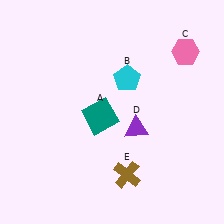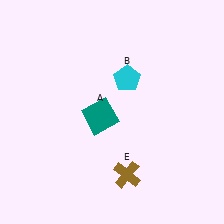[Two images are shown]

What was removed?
The purple triangle (D), the pink hexagon (C) were removed in Image 2.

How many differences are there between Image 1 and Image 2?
There are 2 differences between the two images.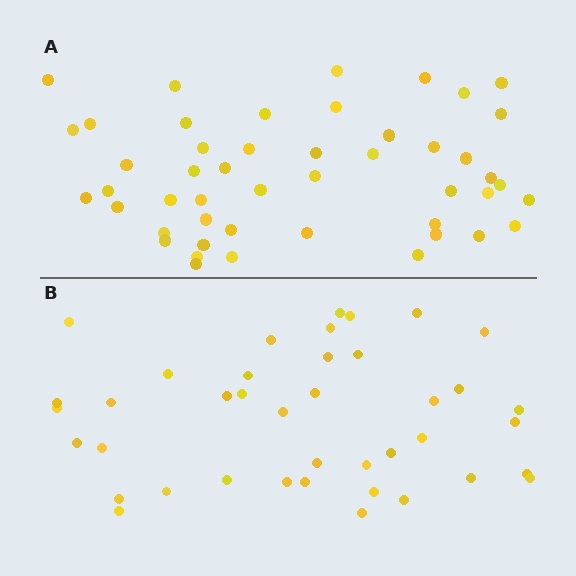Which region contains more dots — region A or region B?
Region A (the top region) has more dots.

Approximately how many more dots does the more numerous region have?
Region A has roughly 8 or so more dots than region B.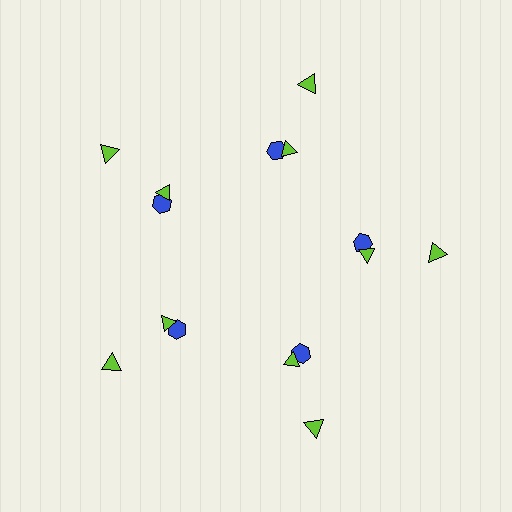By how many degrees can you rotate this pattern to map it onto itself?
The pattern maps onto itself every 72 degrees of rotation.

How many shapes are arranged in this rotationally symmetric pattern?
There are 15 shapes, arranged in 5 groups of 3.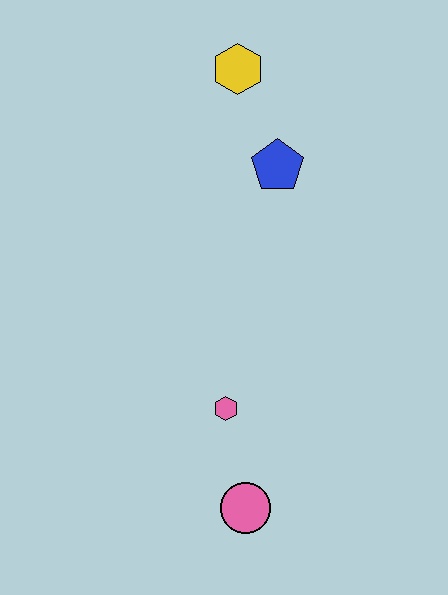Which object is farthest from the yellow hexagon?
The pink circle is farthest from the yellow hexagon.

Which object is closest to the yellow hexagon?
The blue pentagon is closest to the yellow hexagon.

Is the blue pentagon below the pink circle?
No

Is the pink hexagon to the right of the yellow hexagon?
No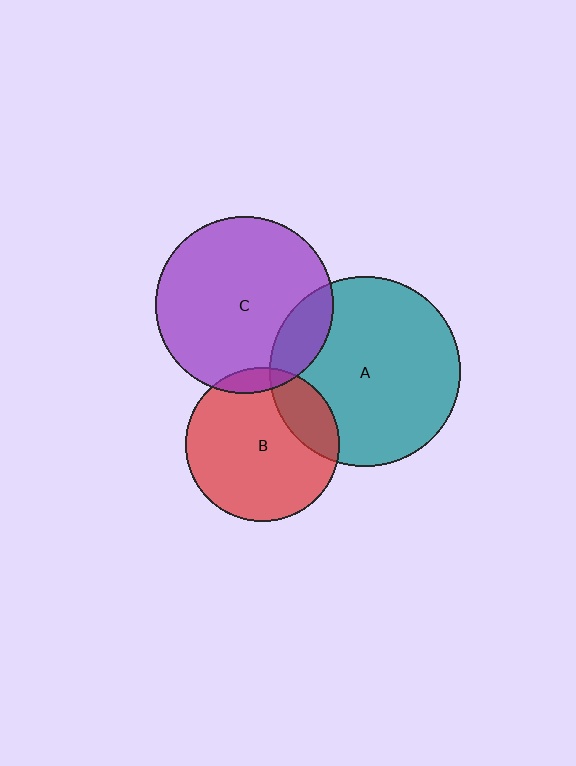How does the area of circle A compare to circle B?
Approximately 1.5 times.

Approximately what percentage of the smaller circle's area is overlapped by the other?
Approximately 10%.